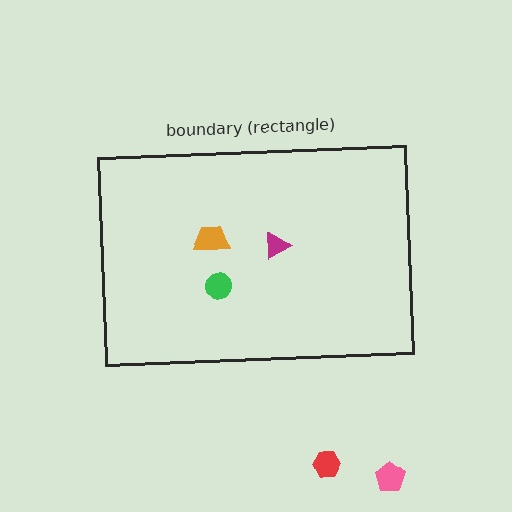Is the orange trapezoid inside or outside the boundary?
Inside.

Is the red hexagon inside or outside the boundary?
Outside.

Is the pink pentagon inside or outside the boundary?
Outside.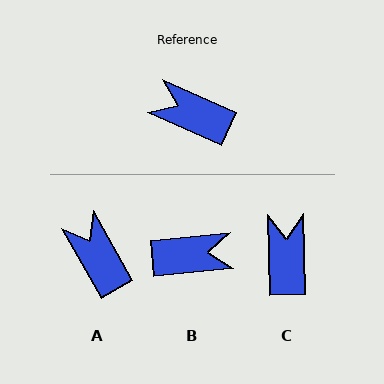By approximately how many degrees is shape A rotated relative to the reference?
Approximately 36 degrees clockwise.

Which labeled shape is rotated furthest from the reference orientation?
B, about 150 degrees away.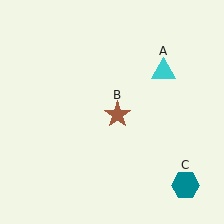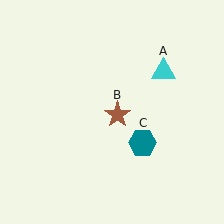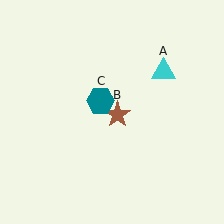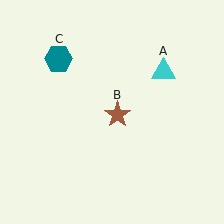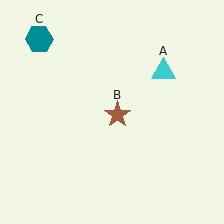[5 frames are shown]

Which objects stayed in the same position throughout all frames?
Cyan triangle (object A) and brown star (object B) remained stationary.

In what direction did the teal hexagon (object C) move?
The teal hexagon (object C) moved up and to the left.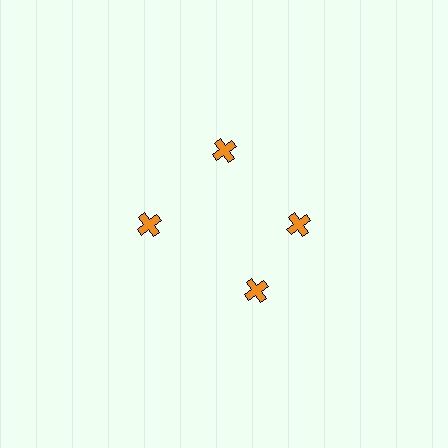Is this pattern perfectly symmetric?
No. The 4 orange crosses are arranged in a ring, but one element near the 6 o'clock position is rotated out of alignment along the ring, breaking the 4-fold rotational symmetry.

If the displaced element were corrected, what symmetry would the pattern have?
It would have 4-fold rotational symmetry — the pattern would map onto itself every 90 degrees.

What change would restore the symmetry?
The symmetry would be restored by rotating it back into even spacing with its neighbors so that all 4 crosses sit at equal angles and equal distance from the center.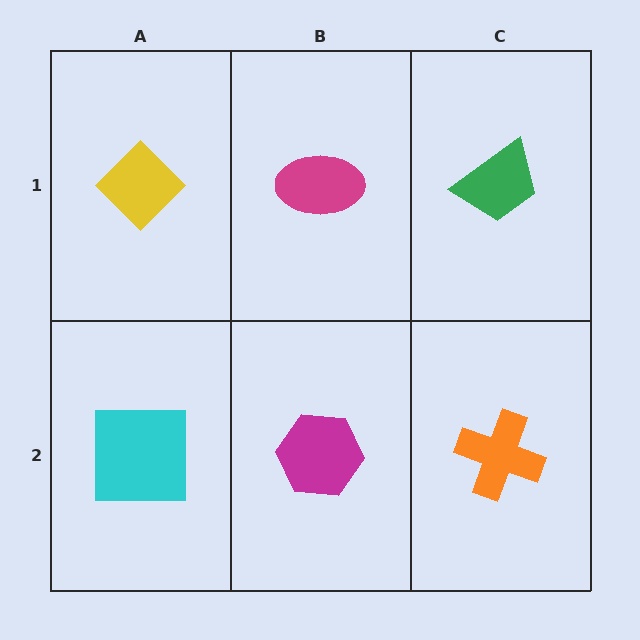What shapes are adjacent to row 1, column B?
A magenta hexagon (row 2, column B), a yellow diamond (row 1, column A), a green trapezoid (row 1, column C).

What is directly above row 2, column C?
A green trapezoid.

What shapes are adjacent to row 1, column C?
An orange cross (row 2, column C), a magenta ellipse (row 1, column B).